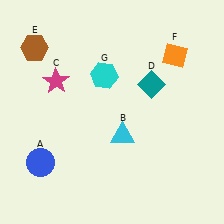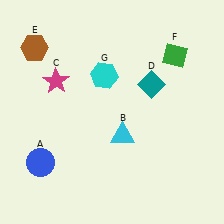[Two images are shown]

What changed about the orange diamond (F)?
In Image 1, F is orange. In Image 2, it changed to green.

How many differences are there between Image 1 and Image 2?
There is 1 difference between the two images.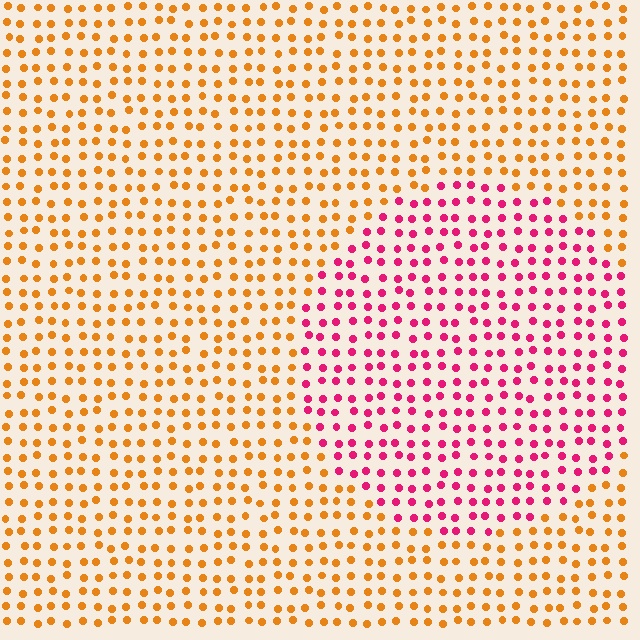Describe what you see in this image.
The image is filled with small orange elements in a uniform arrangement. A circle-shaped region is visible where the elements are tinted to a slightly different hue, forming a subtle color boundary.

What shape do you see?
I see a circle.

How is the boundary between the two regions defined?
The boundary is defined purely by a slight shift in hue (about 59 degrees). Spacing, size, and orientation are identical on both sides.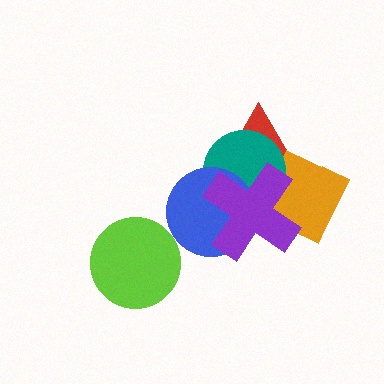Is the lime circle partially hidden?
No, no other shape covers it.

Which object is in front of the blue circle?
The purple cross is in front of the blue circle.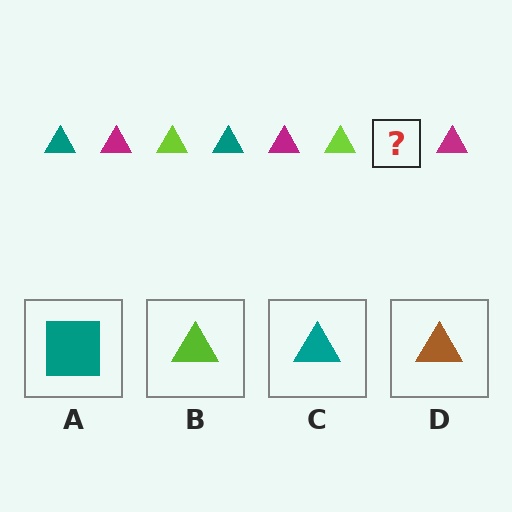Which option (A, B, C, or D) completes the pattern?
C.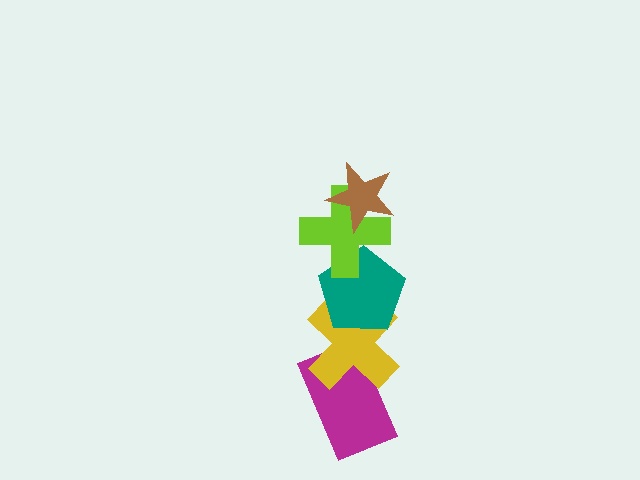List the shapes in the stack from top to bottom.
From top to bottom: the brown star, the lime cross, the teal pentagon, the yellow cross, the magenta rectangle.